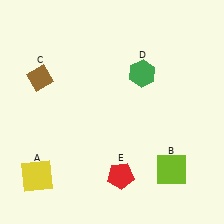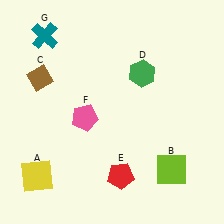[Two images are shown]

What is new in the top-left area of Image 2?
A teal cross (G) was added in the top-left area of Image 2.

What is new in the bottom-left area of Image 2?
A pink pentagon (F) was added in the bottom-left area of Image 2.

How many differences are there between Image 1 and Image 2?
There are 2 differences between the two images.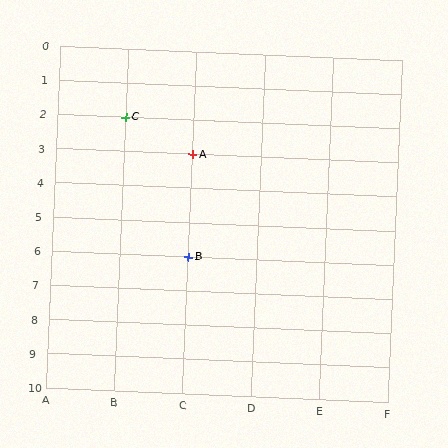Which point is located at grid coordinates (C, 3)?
Point A is at (C, 3).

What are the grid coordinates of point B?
Point B is at grid coordinates (C, 6).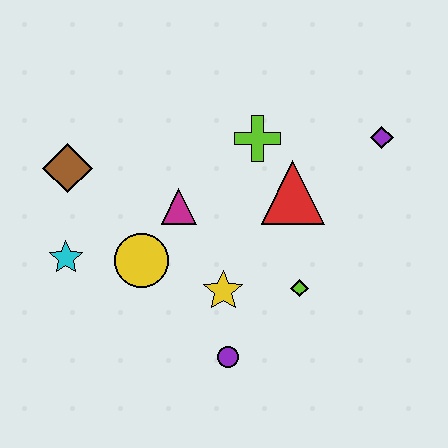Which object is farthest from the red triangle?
The cyan star is farthest from the red triangle.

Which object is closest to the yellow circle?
The magenta triangle is closest to the yellow circle.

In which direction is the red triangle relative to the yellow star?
The red triangle is above the yellow star.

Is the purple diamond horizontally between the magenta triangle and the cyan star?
No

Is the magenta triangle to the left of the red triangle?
Yes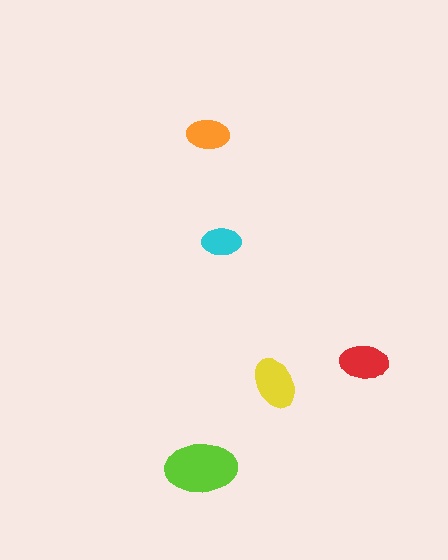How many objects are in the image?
There are 5 objects in the image.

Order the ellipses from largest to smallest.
the lime one, the yellow one, the red one, the orange one, the cyan one.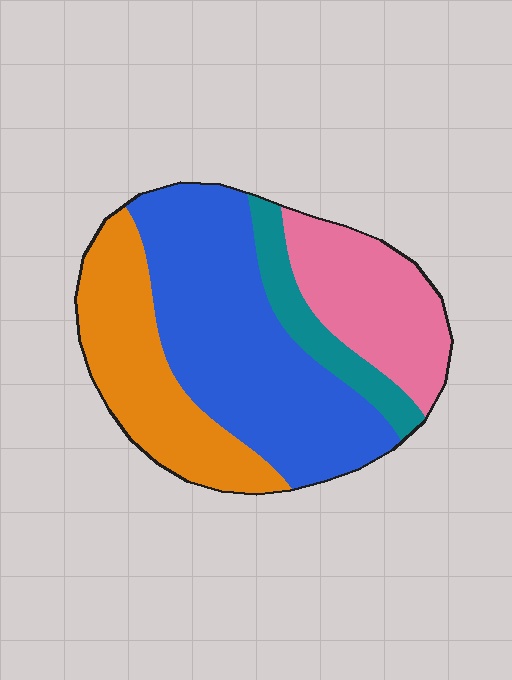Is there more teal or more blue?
Blue.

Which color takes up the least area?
Teal, at roughly 10%.